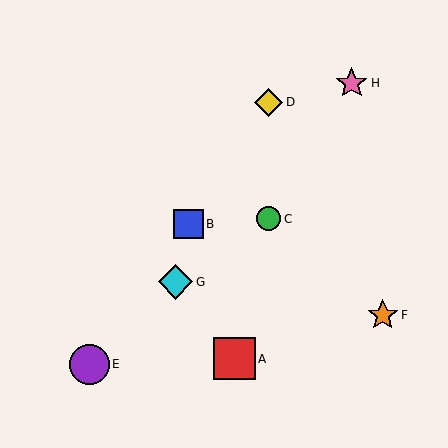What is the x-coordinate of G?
Object G is at x≈175.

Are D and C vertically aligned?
Yes, both are at x≈269.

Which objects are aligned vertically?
Objects C, D are aligned vertically.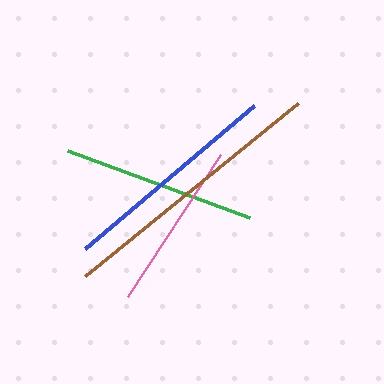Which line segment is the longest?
The brown line is the longest at approximately 273 pixels.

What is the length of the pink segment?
The pink segment is approximately 169 pixels long.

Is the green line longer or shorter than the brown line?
The brown line is longer than the green line.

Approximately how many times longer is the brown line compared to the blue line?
The brown line is approximately 1.2 times the length of the blue line.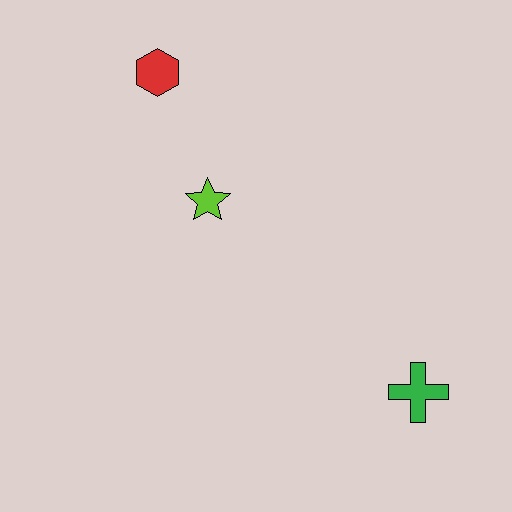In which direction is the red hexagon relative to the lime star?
The red hexagon is above the lime star.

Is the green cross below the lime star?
Yes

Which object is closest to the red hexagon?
The lime star is closest to the red hexagon.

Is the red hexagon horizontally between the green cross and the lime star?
No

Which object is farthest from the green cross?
The red hexagon is farthest from the green cross.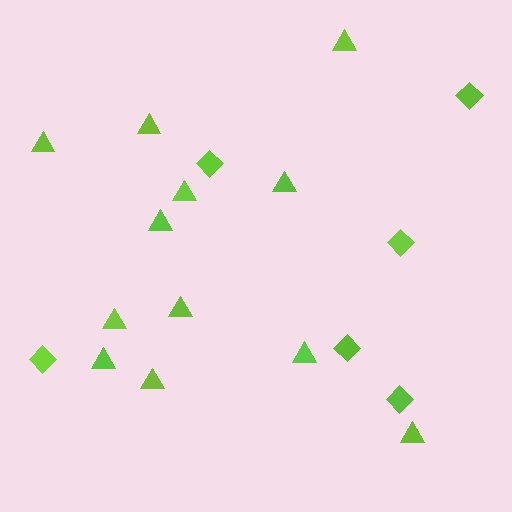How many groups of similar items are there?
There are 2 groups: one group of diamonds (6) and one group of triangles (12).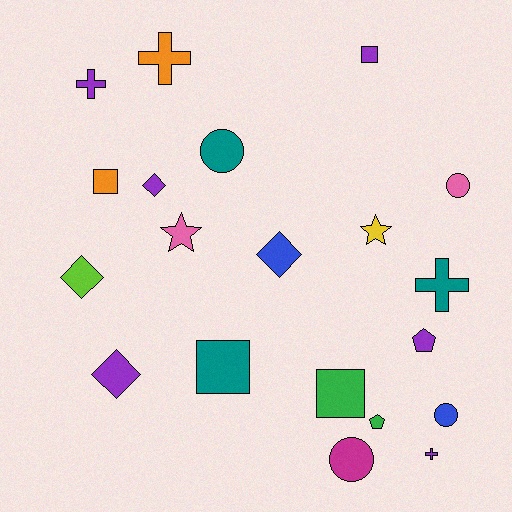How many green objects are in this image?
There are 2 green objects.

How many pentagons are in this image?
There are 2 pentagons.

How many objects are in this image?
There are 20 objects.